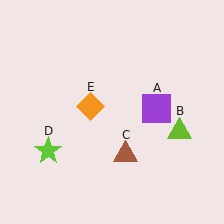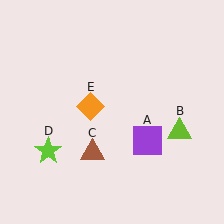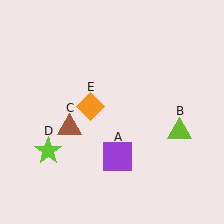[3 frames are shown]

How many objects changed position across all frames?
2 objects changed position: purple square (object A), brown triangle (object C).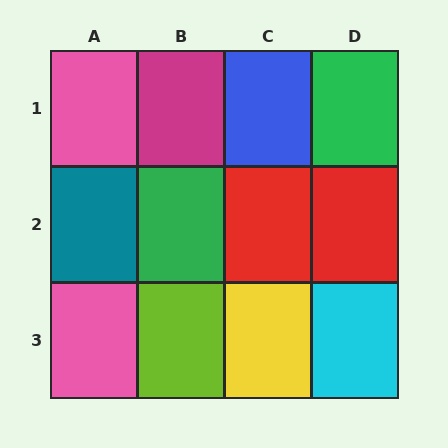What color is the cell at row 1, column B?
Magenta.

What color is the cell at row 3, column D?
Cyan.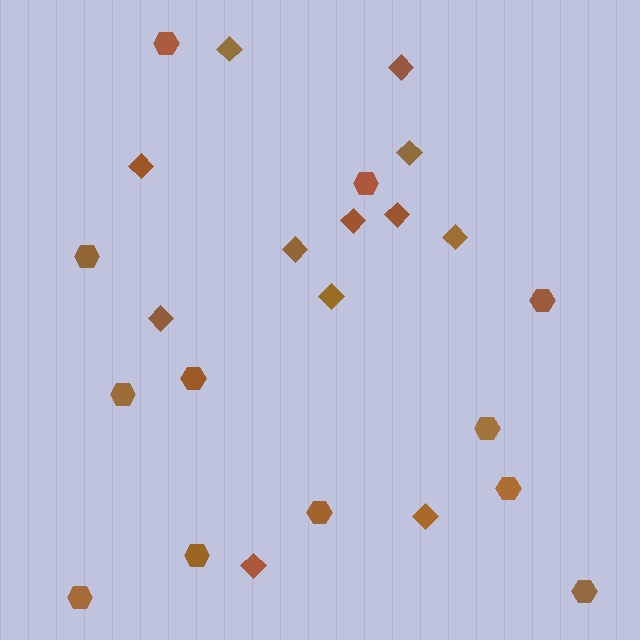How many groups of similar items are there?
There are 2 groups: one group of diamonds (12) and one group of hexagons (12).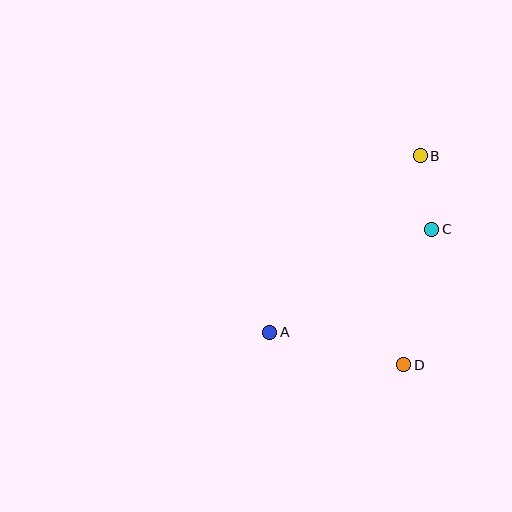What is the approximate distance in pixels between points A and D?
The distance between A and D is approximately 138 pixels.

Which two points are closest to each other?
Points B and C are closest to each other.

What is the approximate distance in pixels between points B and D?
The distance between B and D is approximately 210 pixels.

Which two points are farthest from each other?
Points A and B are farthest from each other.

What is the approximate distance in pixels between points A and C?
The distance between A and C is approximately 192 pixels.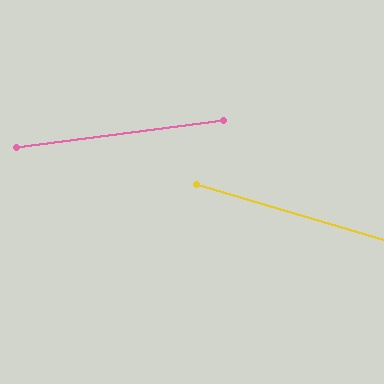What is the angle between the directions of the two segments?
Approximately 24 degrees.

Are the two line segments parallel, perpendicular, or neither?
Neither parallel nor perpendicular — they differ by about 24°.